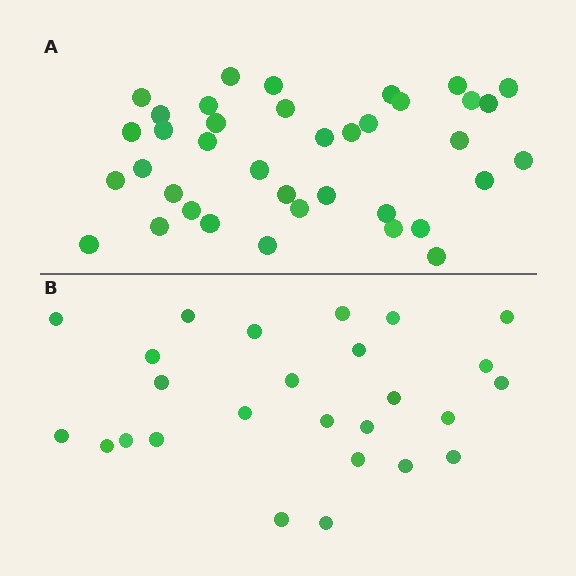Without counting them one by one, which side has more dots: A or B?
Region A (the top region) has more dots.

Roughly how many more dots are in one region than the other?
Region A has roughly 12 or so more dots than region B.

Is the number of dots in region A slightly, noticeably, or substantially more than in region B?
Region A has substantially more. The ratio is roughly 1.5 to 1.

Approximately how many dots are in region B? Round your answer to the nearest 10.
About 30 dots. (The exact count is 26, which rounds to 30.)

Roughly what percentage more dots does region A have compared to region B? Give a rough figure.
About 45% more.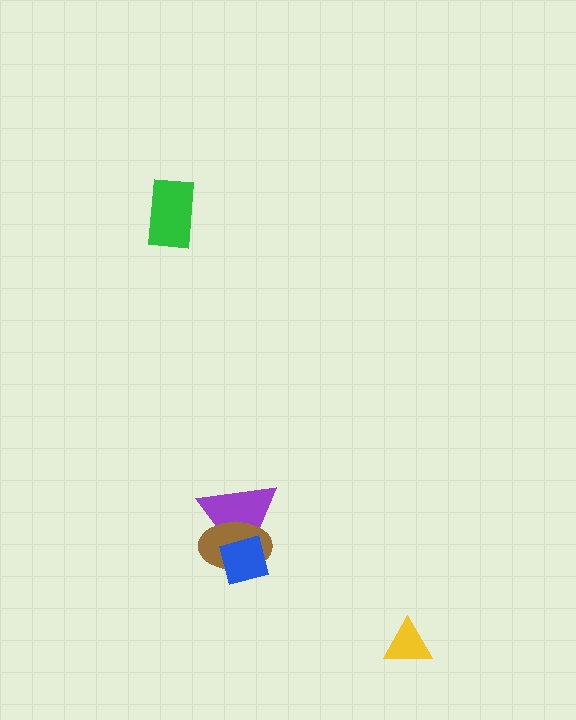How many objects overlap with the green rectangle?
0 objects overlap with the green rectangle.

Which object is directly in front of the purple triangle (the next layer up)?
The brown ellipse is directly in front of the purple triangle.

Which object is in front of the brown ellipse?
The blue diamond is in front of the brown ellipse.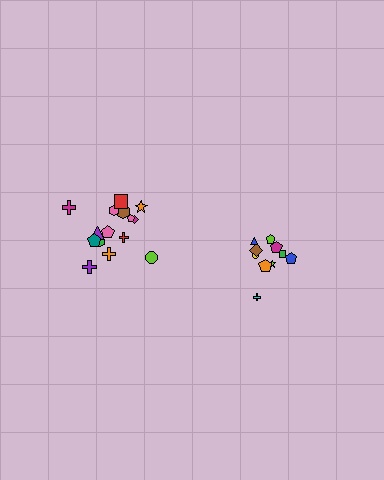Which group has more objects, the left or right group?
The left group.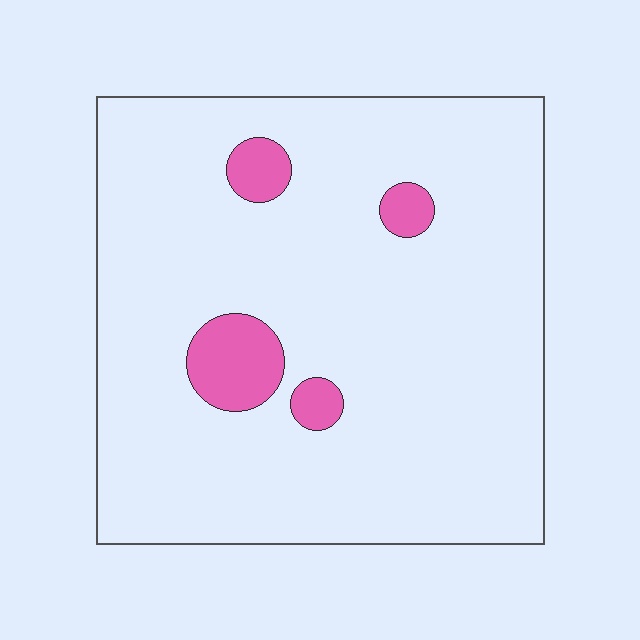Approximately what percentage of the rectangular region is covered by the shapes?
Approximately 10%.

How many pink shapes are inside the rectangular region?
4.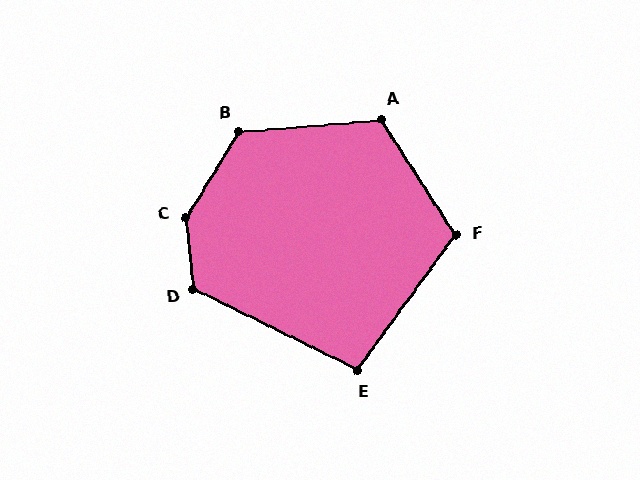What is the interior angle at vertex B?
Approximately 126 degrees (obtuse).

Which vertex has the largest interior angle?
C, at approximately 143 degrees.